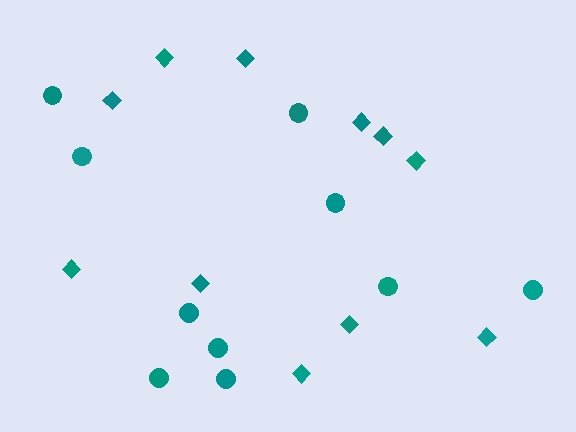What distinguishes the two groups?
There are 2 groups: one group of diamonds (11) and one group of circles (10).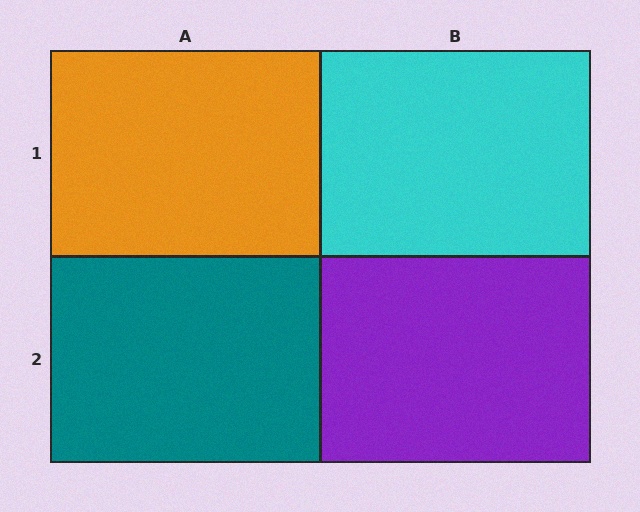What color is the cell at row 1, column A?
Orange.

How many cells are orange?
1 cell is orange.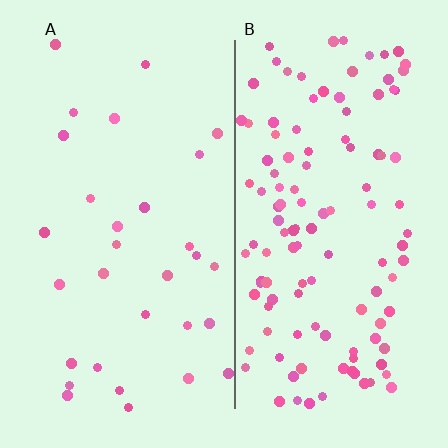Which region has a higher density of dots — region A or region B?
B (the right).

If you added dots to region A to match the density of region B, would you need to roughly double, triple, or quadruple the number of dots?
Approximately quadruple.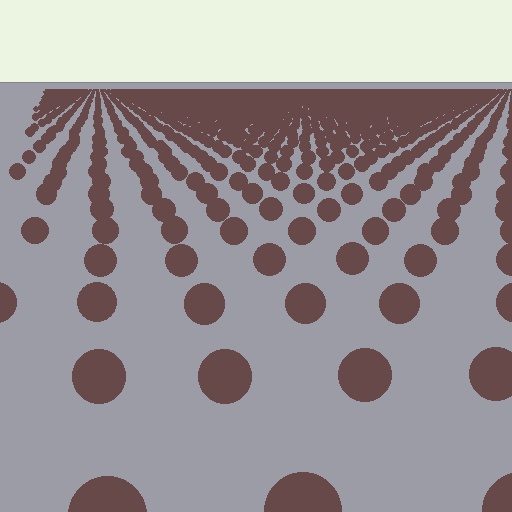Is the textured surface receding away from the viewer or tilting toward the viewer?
The surface is receding away from the viewer. Texture elements get smaller and denser toward the top.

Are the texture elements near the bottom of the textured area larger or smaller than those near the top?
Larger. Near the bottom, elements are closer to the viewer and appear at a bigger on-screen size.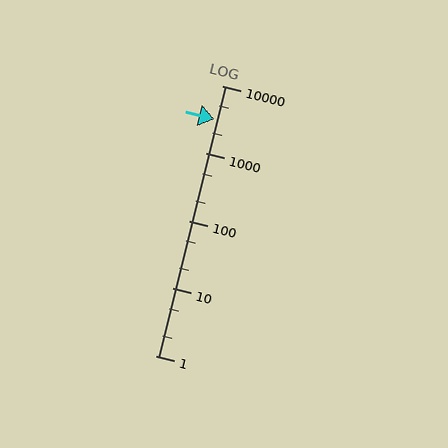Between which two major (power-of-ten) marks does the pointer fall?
The pointer is between 1000 and 10000.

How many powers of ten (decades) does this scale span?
The scale spans 4 decades, from 1 to 10000.